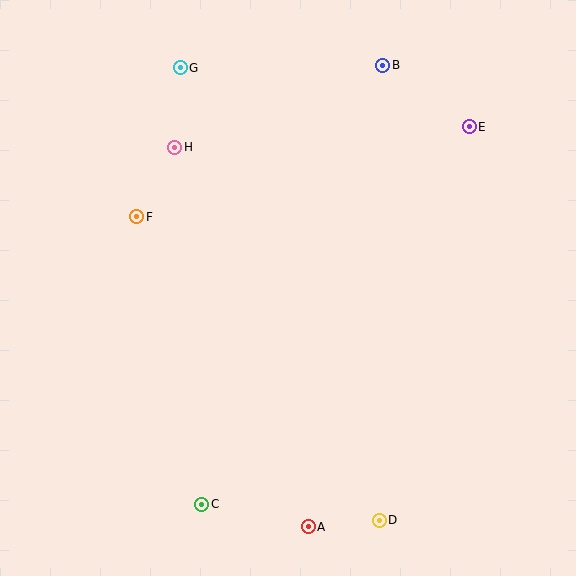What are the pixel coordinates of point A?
Point A is at (308, 527).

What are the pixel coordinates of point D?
Point D is at (379, 520).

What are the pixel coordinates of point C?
Point C is at (202, 504).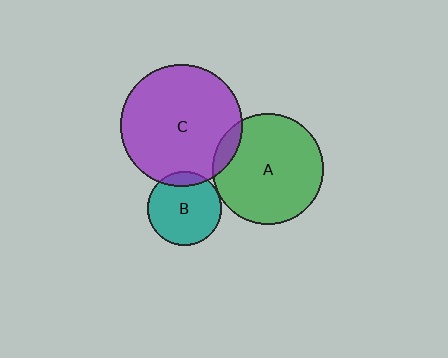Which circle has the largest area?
Circle C (purple).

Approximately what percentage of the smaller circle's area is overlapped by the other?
Approximately 10%.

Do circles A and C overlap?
Yes.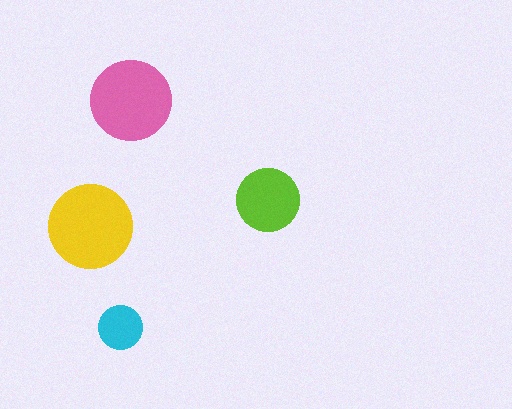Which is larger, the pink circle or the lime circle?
The pink one.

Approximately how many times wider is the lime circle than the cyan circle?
About 1.5 times wider.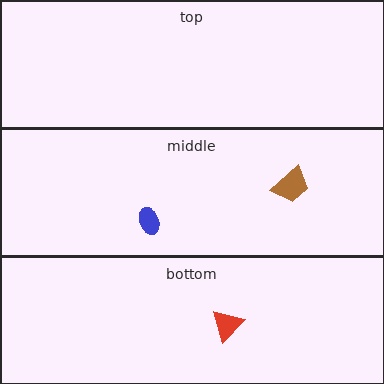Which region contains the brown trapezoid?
The middle region.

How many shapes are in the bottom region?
1.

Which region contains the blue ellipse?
The middle region.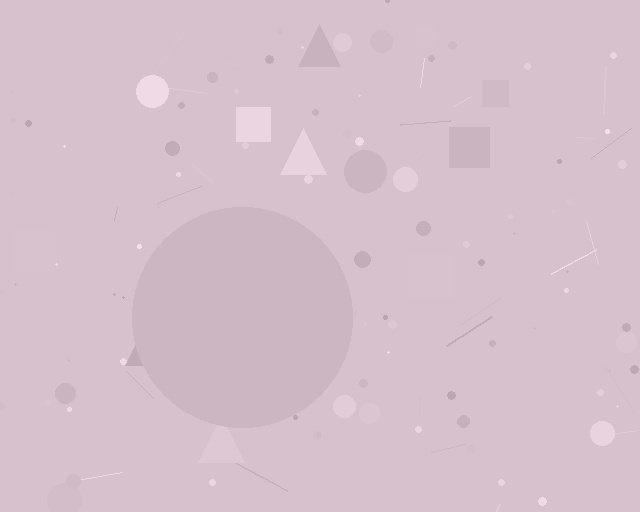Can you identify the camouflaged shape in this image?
The camouflaged shape is a circle.